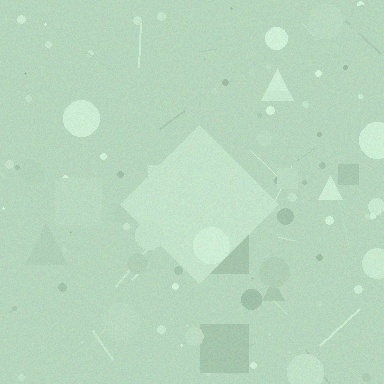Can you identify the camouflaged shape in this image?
The camouflaged shape is a diamond.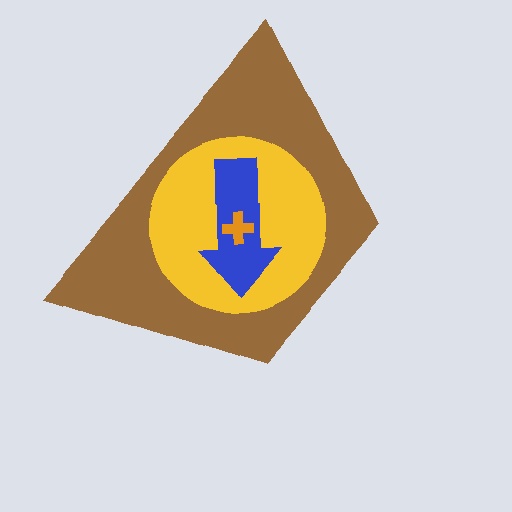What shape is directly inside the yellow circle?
The blue arrow.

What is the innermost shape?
The orange cross.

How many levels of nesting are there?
4.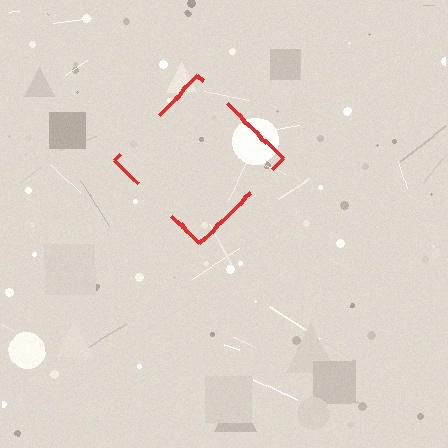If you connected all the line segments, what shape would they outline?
They would outline a diamond.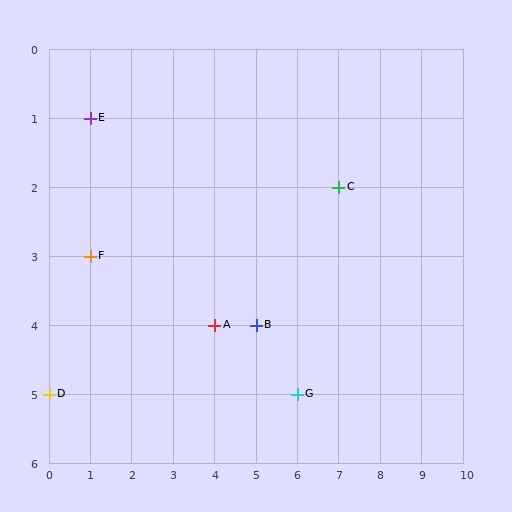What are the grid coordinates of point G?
Point G is at grid coordinates (6, 5).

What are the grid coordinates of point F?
Point F is at grid coordinates (1, 3).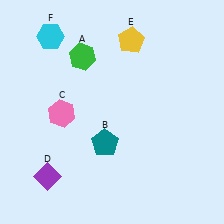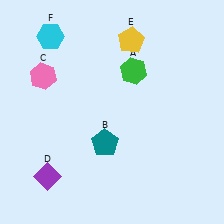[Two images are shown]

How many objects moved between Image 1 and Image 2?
2 objects moved between the two images.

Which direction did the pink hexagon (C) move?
The pink hexagon (C) moved up.